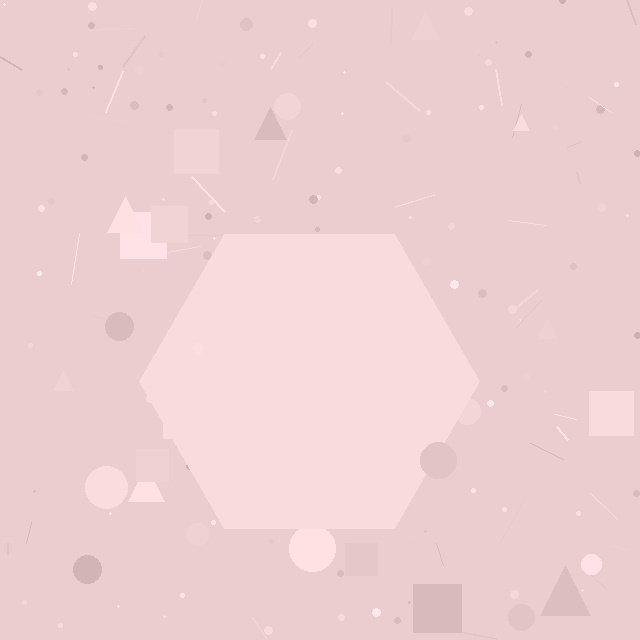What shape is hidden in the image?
A hexagon is hidden in the image.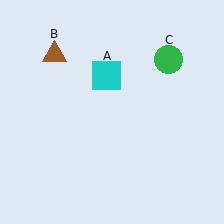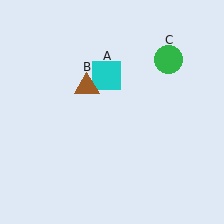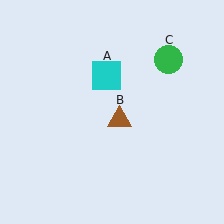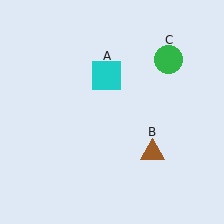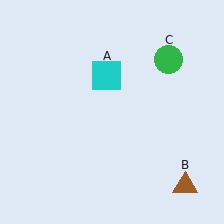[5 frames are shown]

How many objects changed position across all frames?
1 object changed position: brown triangle (object B).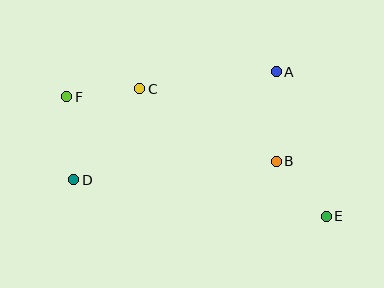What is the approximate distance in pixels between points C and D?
The distance between C and D is approximately 112 pixels.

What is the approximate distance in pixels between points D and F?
The distance between D and F is approximately 84 pixels.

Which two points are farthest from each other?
Points E and F are farthest from each other.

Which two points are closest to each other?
Points C and F are closest to each other.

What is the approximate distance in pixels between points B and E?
The distance between B and E is approximately 74 pixels.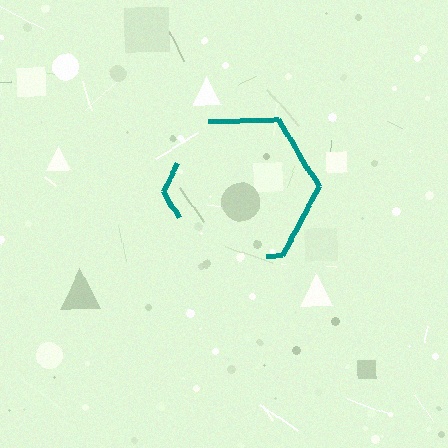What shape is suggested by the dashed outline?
The dashed outline suggests a hexagon.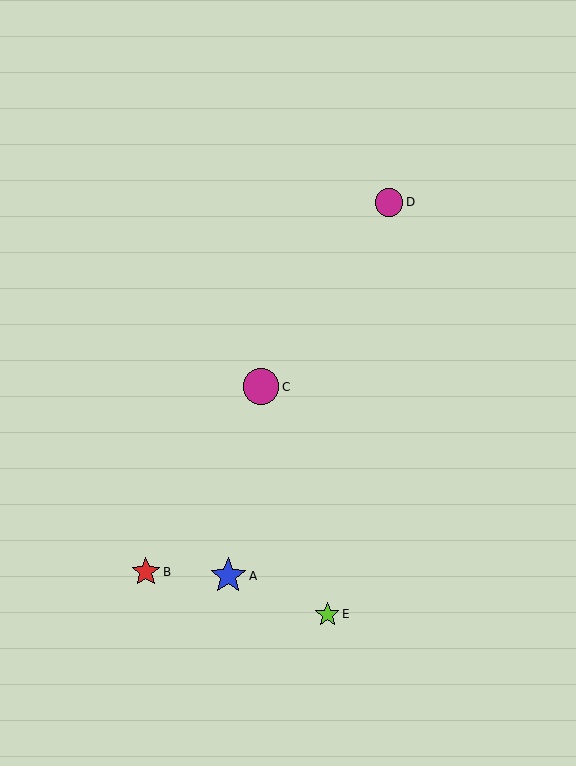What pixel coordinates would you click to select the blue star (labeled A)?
Click at (228, 576) to select the blue star A.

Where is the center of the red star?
The center of the red star is at (146, 572).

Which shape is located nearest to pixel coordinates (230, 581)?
The blue star (labeled A) at (228, 576) is nearest to that location.